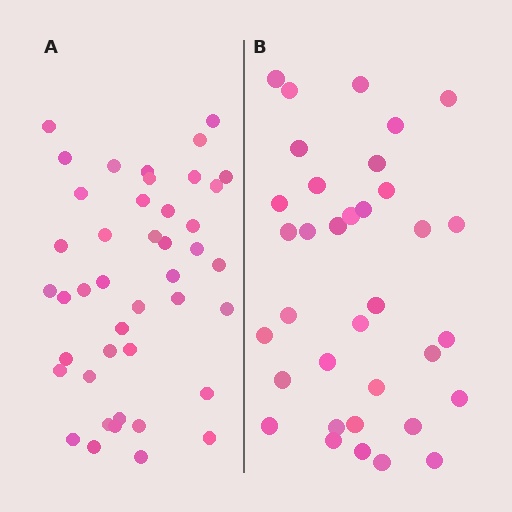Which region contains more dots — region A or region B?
Region A (the left region) has more dots.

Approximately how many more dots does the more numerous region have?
Region A has roughly 8 or so more dots than region B.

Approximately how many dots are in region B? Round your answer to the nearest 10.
About 40 dots. (The exact count is 35, which rounds to 40.)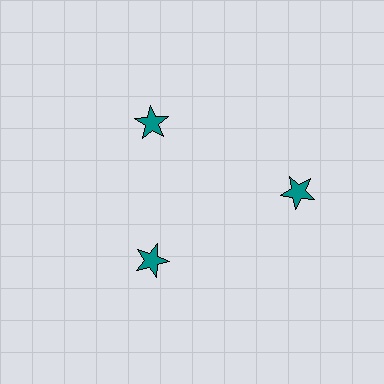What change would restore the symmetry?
The symmetry would be restored by moving it inward, back onto the ring so that all 3 stars sit at equal angles and equal distance from the center.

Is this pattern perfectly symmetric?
No. The 3 teal stars are arranged in a ring, but one element near the 3 o'clock position is pushed outward from the center, breaking the 3-fold rotational symmetry.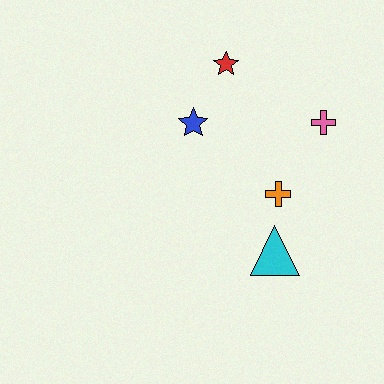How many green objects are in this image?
There are no green objects.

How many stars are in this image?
There are 2 stars.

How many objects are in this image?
There are 5 objects.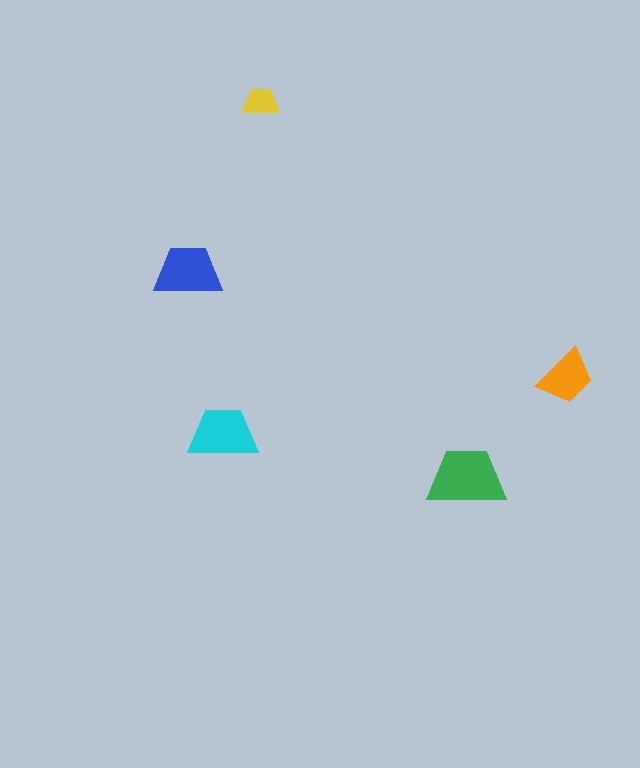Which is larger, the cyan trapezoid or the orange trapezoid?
The cyan one.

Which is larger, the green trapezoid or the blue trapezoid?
The green one.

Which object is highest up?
The yellow trapezoid is topmost.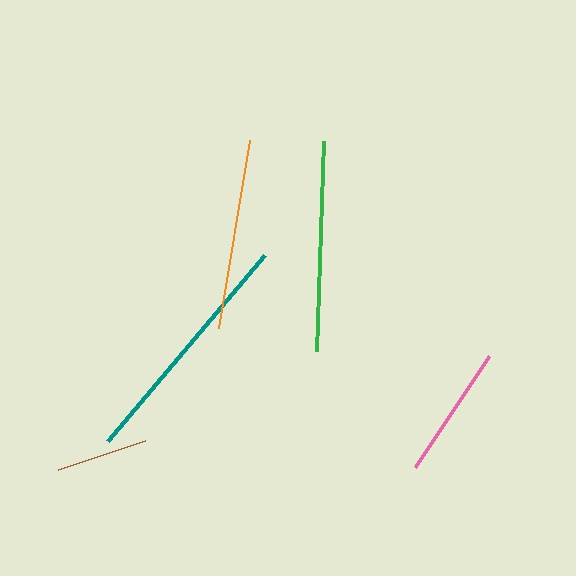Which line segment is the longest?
The teal line is the longest at approximately 244 pixels.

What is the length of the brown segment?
The brown segment is approximately 91 pixels long.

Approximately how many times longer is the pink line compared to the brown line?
The pink line is approximately 1.5 times the length of the brown line.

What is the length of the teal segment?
The teal segment is approximately 244 pixels long.